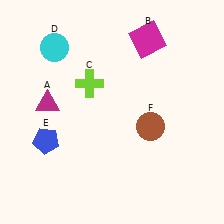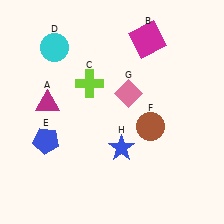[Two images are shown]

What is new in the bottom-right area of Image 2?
A blue star (H) was added in the bottom-right area of Image 2.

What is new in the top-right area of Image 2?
A pink diamond (G) was added in the top-right area of Image 2.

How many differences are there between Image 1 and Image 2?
There are 2 differences between the two images.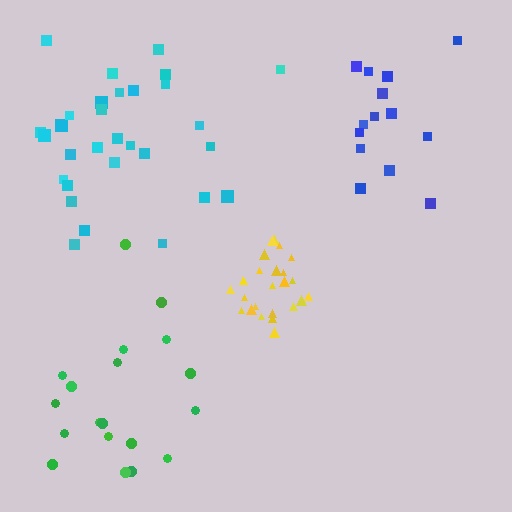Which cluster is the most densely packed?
Yellow.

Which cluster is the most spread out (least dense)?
Green.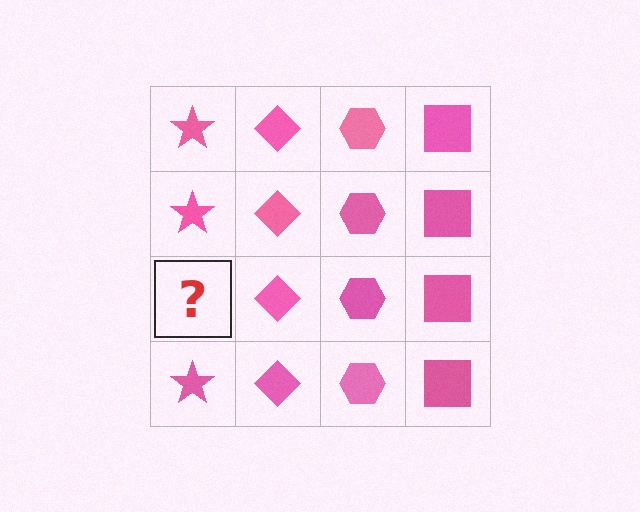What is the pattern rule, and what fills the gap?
The rule is that each column has a consistent shape. The gap should be filled with a pink star.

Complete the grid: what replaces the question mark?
The question mark should be replaced with a pink star.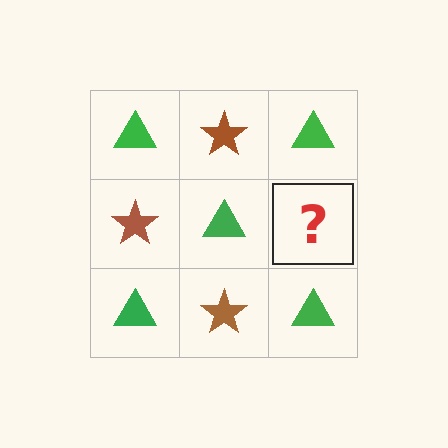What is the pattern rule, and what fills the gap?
The rule is that it alternates green triangle and brown star in a checkerboard pattern. The gap should be filled with a brown star.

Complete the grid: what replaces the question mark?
The question mark should be replaced with a brown star.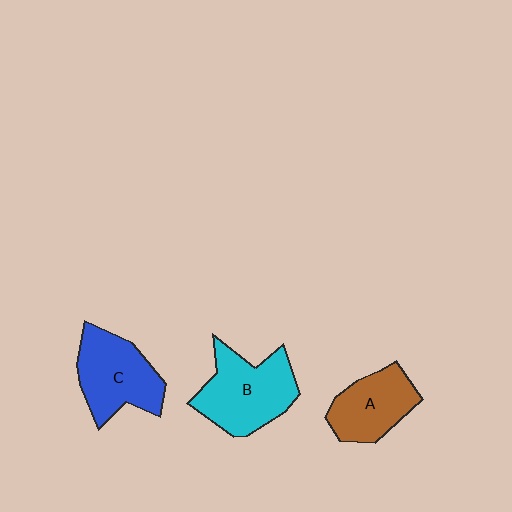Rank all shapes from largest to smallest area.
From largest to smallest: B (cyan), C (blue), A (brown).